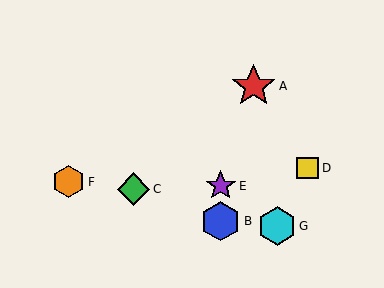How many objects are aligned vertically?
2 objects (B, E) are aligned vertically.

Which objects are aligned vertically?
Objects B, E are aligned vertically.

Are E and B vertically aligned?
Yes, both are at x≈221.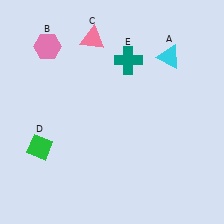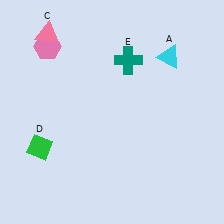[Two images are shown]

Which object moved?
The pink triangle (C) moved left.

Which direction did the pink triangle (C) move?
The pink triangle (C) moved left.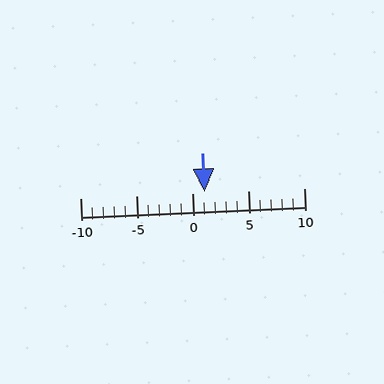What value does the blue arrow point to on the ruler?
The blue arrow points to approximately 1.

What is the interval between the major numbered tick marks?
The major tick marks are spaced 5 units apart.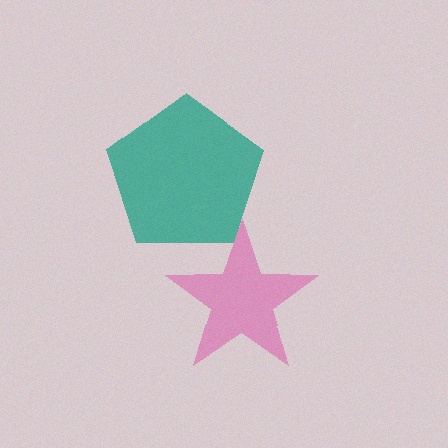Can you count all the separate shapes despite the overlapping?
Yes, there are 2 separate shapes.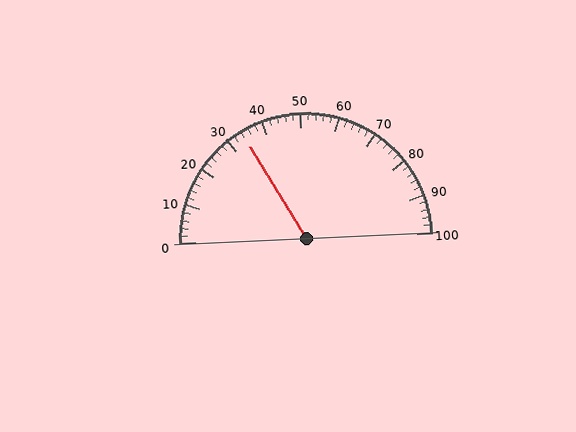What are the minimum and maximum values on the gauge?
The gauge ranges from 0 to 100.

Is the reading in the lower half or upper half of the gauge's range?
The reading is in the lower half of the range (0 to 100).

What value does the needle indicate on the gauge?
The needle indicates approximately 34.